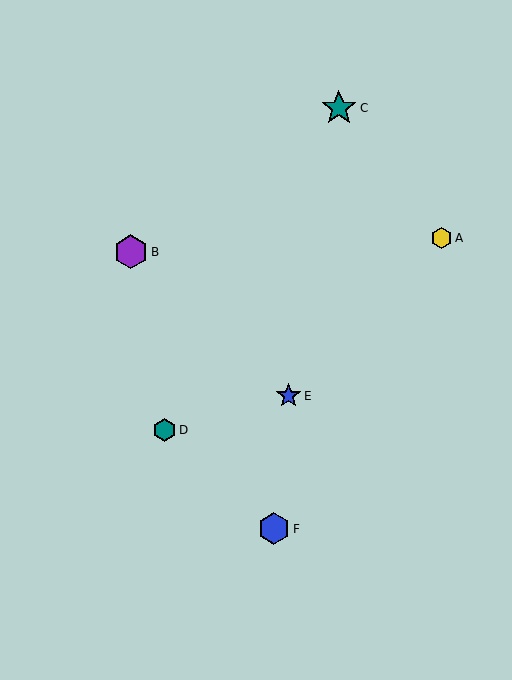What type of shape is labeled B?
Shape B is a purple hexagon.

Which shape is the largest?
The teal star (labeled C) is the largest.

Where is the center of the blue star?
The center of the blue star is at (288, 396).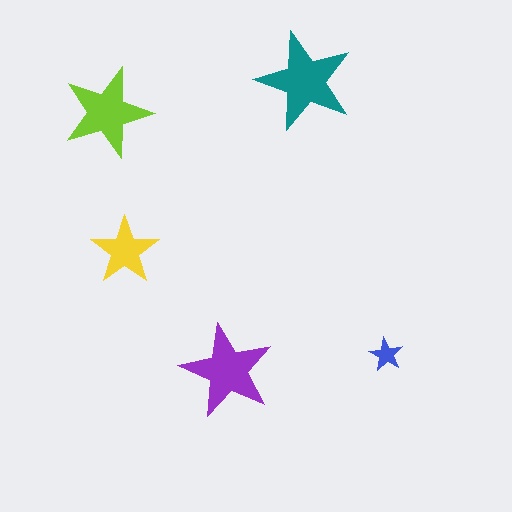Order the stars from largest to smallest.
the teal one, the purple one, the lime one, the yellow one, the blue one.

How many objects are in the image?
There are 5 objects in the image.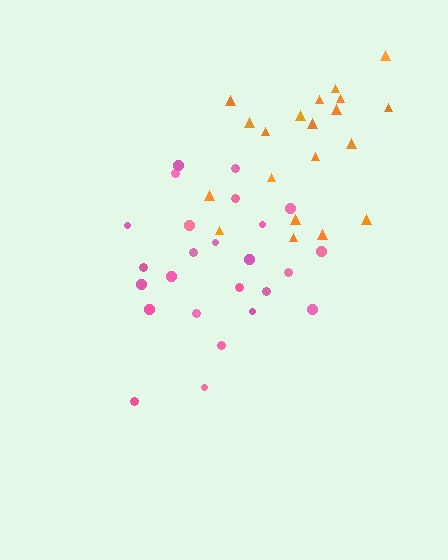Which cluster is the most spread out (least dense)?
Orange.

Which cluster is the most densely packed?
Pink.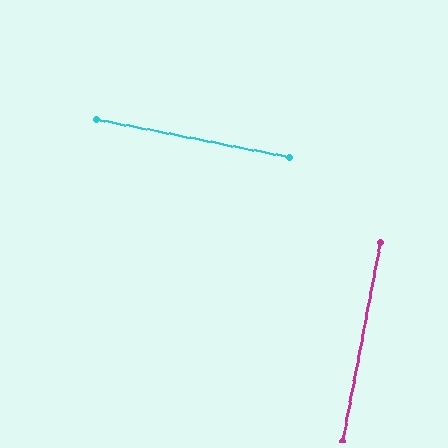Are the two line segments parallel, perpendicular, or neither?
Perpendicular — they meet at approximately 89°.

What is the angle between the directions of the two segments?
Approximately 89 degrees.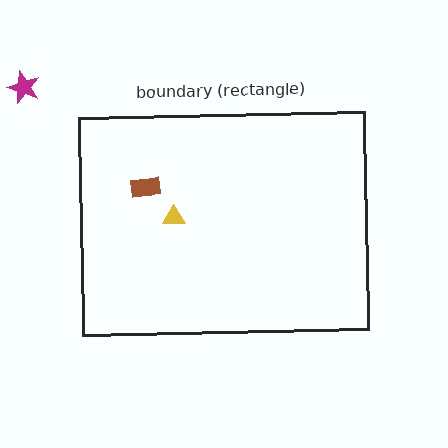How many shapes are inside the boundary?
2 inside, 1 outside.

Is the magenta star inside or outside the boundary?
Outside.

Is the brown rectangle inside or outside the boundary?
Inside.